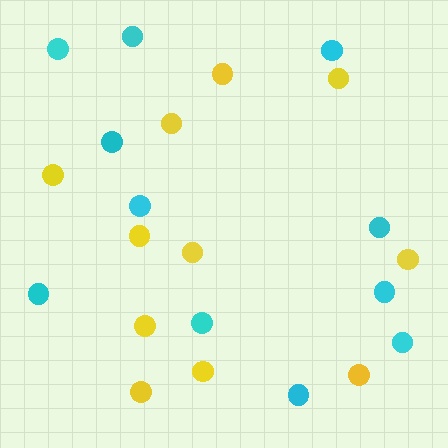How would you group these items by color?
There are 2 groups: one group of yellow circles (11) and one group of cyan circles (11).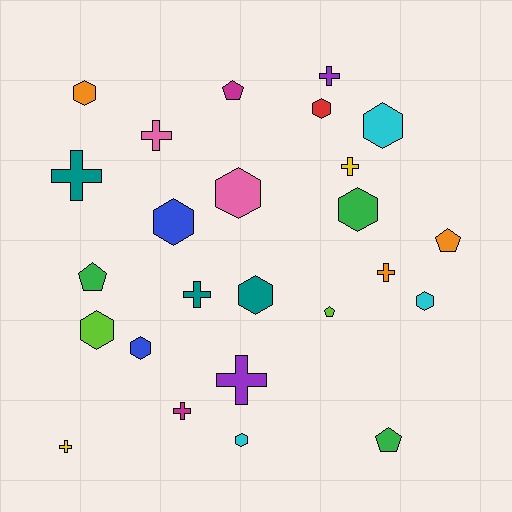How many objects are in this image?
There are 25 objects.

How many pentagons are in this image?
There are 5 pentagons.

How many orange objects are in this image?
There are 3 orange objects.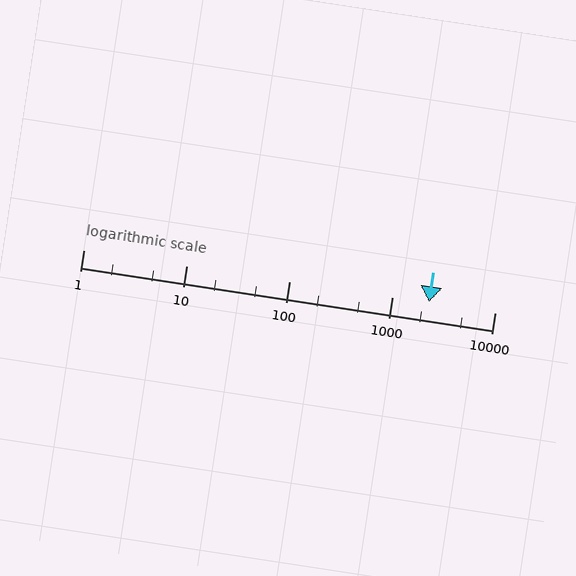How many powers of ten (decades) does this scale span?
The scale spans 4 decades, from 1 to 10000.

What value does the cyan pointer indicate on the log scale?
The pointer indicates approximately 2300.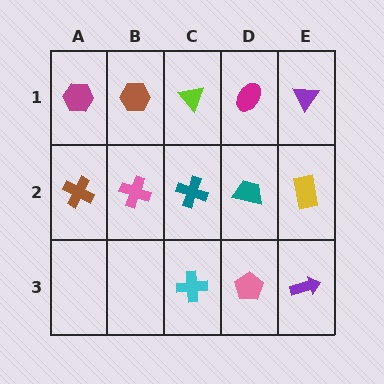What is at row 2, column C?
A teal cross.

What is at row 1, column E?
A purple triangle.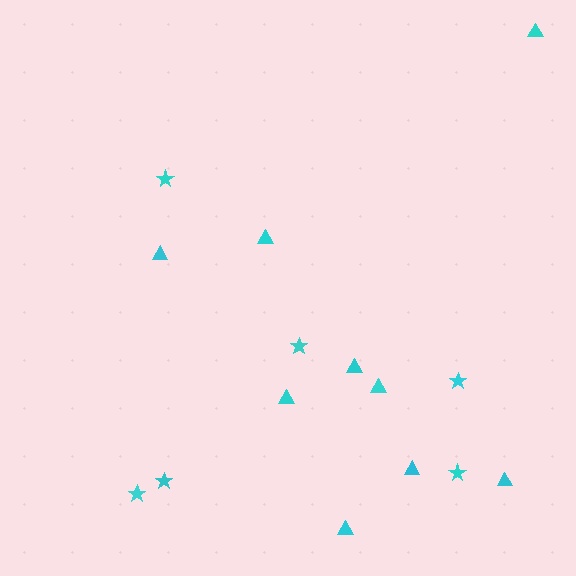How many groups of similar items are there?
There are 2 groups: one group of triangles (9) and one group of stars (6).